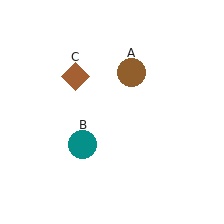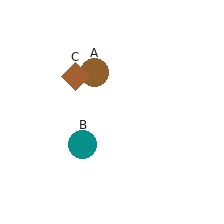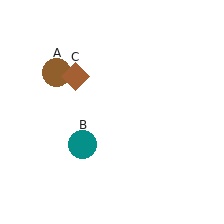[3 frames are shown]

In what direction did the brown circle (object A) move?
The brown circle (object A) moved left.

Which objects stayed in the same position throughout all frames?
Teal circle (object B) and brown diamond (object C) remained stationary.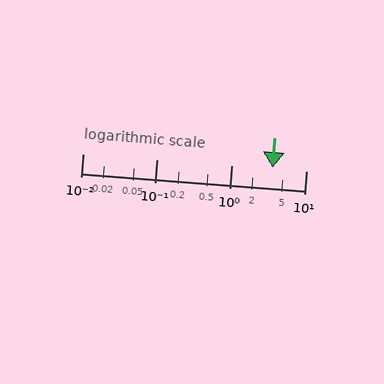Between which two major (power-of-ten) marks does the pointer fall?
The pointer is between 1 and 10.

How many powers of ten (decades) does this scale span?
The scale spans 3 decades, from 0.01 to 10.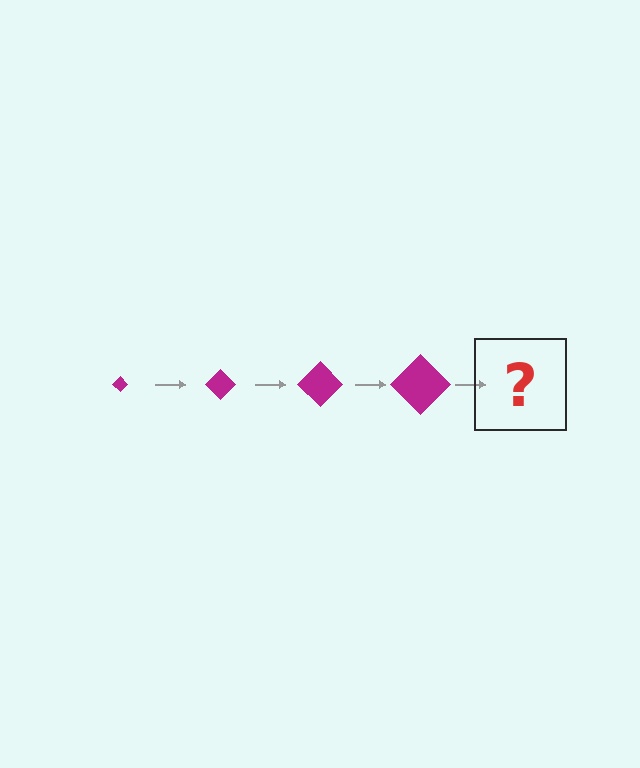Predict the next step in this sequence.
The next step is a magenta diamond, larger than the previous one.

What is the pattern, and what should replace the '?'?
The pattern is that the diamond gets progressively larger each step. The '?' should be a magenta diamond, larger than the previous one.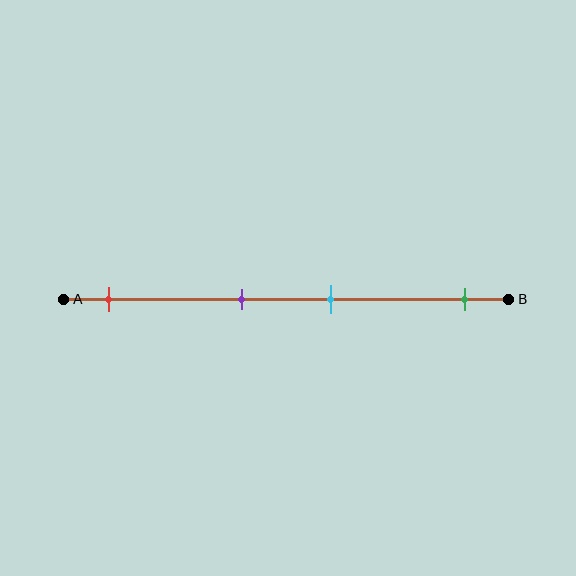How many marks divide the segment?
There are 4 marks dividing the segment.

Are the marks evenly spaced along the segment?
No, the marks are not evenly spaced.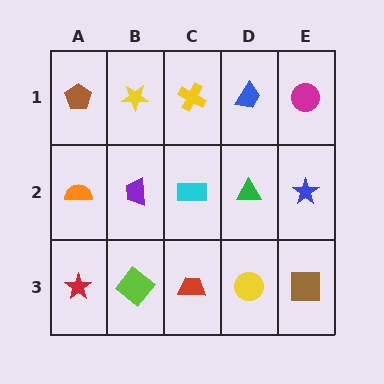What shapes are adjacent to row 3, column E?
A blue star (row 2, column E), a yellow circle (row 3, column D).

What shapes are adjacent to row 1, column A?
An orange semicircle (row 2, column A), a yellow star (row 1, column B).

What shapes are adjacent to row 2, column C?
A yellow cross (row 1, column C), a red trapezoid (row 3, column C), a purple trapezoid (row 2, column B), a green triangle (row 2, column D).